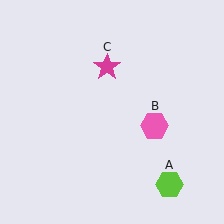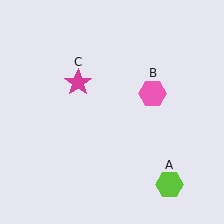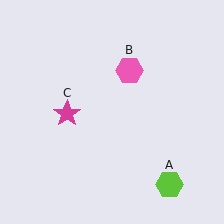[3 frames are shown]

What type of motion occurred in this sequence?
The pink hexagon (object B), magenta star (object C) rotated counterclockwise around the center of the scene.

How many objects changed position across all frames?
2 objects changed position: pink hexagon (object B), magenta star (object C).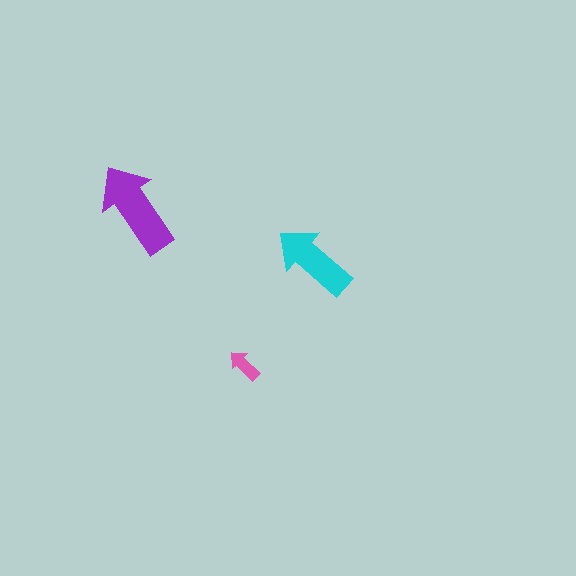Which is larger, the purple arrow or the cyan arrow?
The purple one.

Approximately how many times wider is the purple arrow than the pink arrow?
About 3 times wider.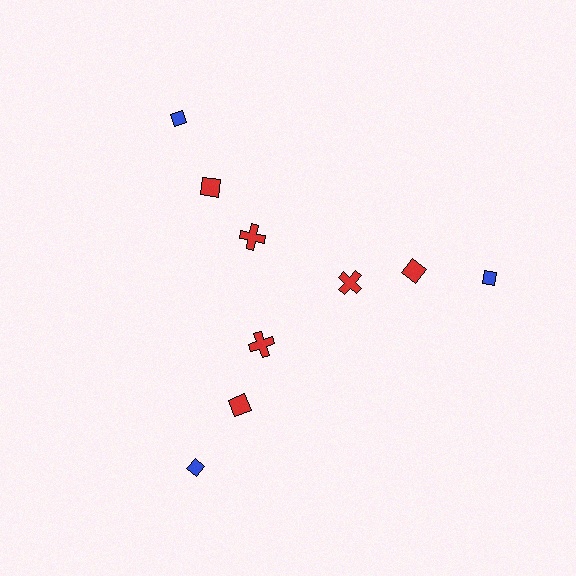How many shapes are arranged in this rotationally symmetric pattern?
There are 9 shapes, arranged in 3 groups of 3.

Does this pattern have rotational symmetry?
Yes, this pattern has 3-fold rotational symmetry. It looks the same after rotating 120 degrees around the center.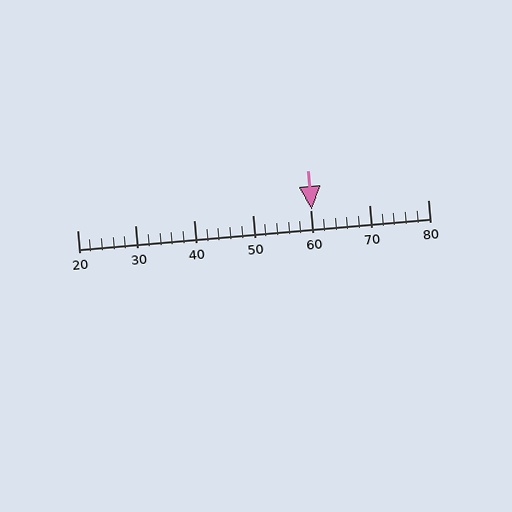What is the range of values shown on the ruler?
The ruler shows values from 20 to 80.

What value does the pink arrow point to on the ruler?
The pink arrow points to approximately 60.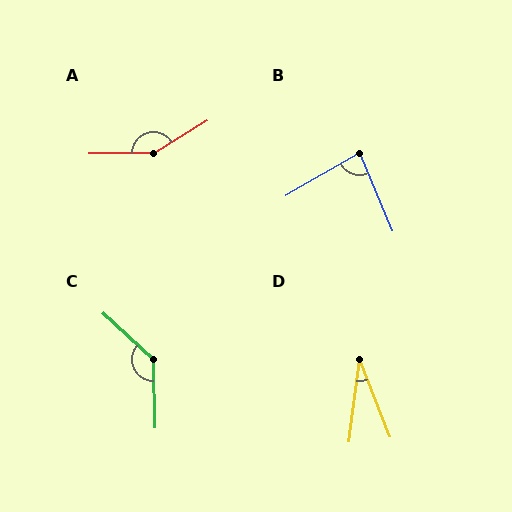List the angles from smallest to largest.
D (29°), B (83°), C (133°), A (149°).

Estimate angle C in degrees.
Approximately 133 degrees.